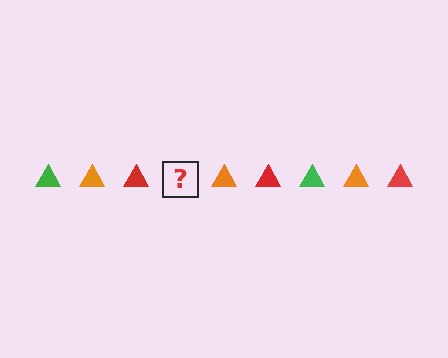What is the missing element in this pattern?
The missing element is a green triangle.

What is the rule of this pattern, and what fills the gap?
The rule is that the pattern cycles through green, orange, red triangles. The gap should be filled with a green triangle.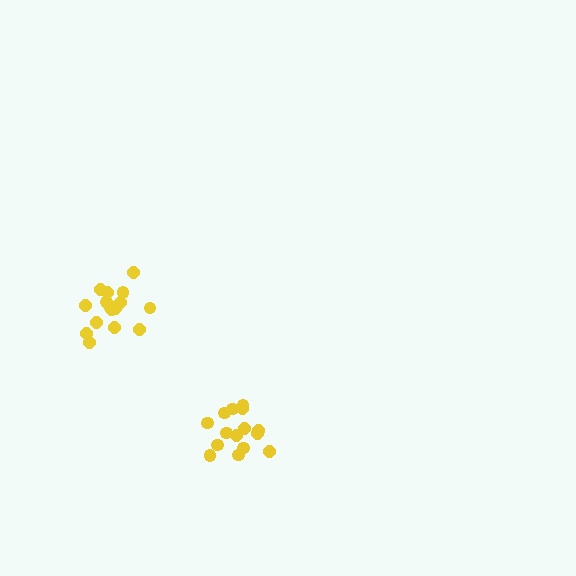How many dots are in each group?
Group 1: 16 dots, Group 2: 15 dots (31 total).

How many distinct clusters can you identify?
There are 2 distinct clusters.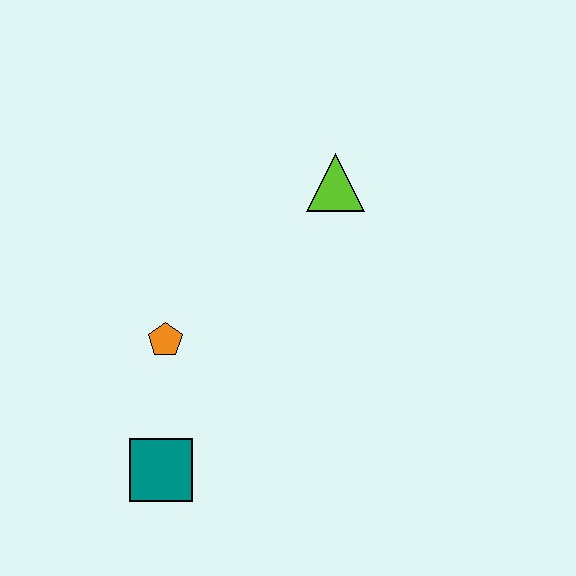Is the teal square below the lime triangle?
Yes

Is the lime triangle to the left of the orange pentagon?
No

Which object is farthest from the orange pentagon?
The lime triangle is farthest from the orange pentagon.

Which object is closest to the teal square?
The orange pentagon is closest to the teal square.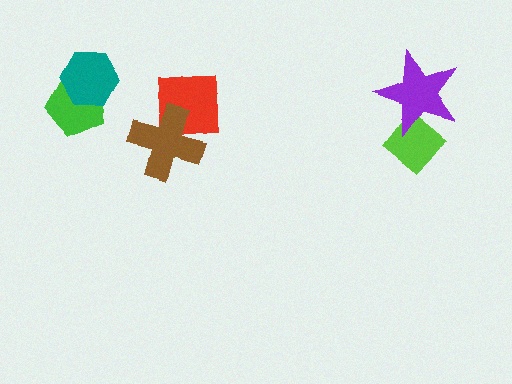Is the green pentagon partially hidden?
Yes, it is partially covered by another shape.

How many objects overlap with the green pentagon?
1 object overlaps with the green pentagon.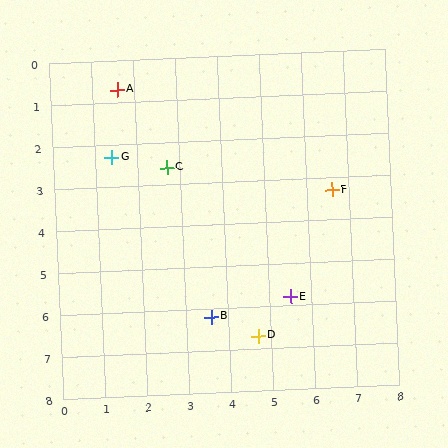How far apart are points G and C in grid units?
Points G and C are about 1.3 grid units apart.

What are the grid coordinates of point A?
Point A is at approximately (1.6, 0.7).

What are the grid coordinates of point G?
Point G is at approximately (1.4, 2.3).